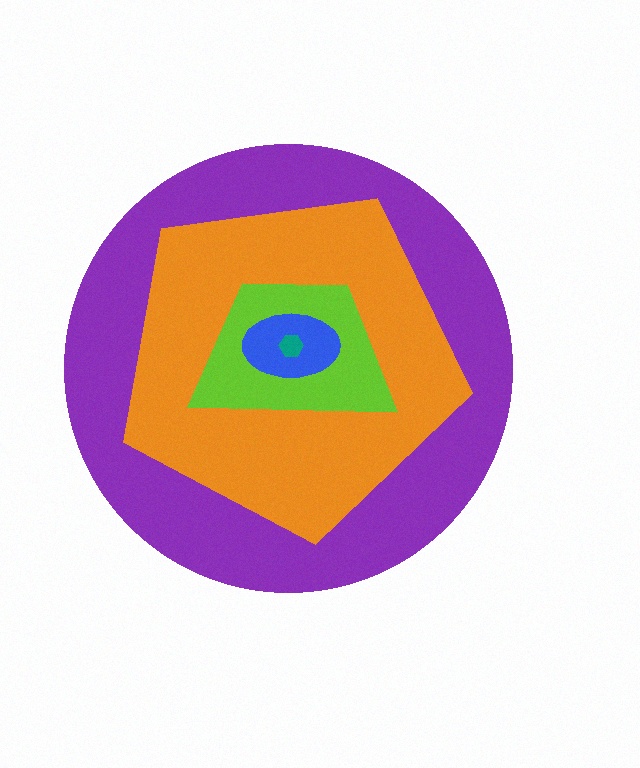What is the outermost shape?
The purple circle.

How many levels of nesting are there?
5.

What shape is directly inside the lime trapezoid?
The blue ellipse.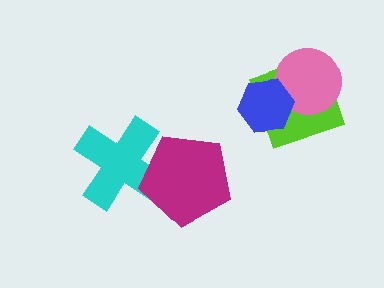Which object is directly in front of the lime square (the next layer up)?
The pink circle is directly in front of the lime square.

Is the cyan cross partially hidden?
Yes, it is partially covered by another shape.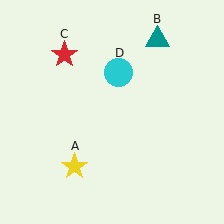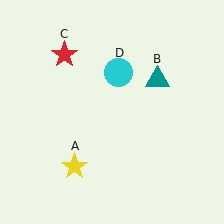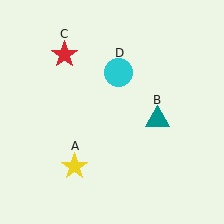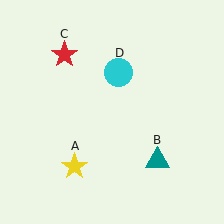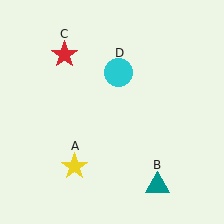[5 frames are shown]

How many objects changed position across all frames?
1 object changed position: teal triangle (object B).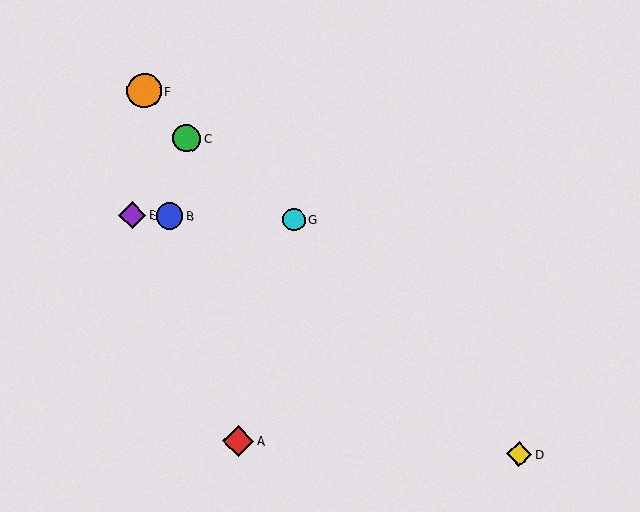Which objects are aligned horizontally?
Objects B, E, G are aligned horizontally.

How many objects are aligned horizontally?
3 objects (B, E, G) are aligned horizontally.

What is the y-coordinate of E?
Object E is at y≈215.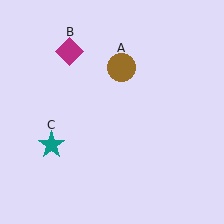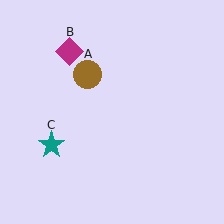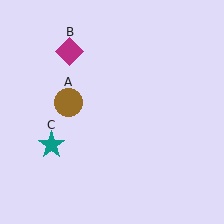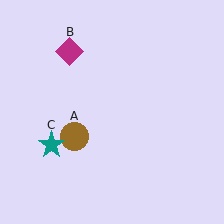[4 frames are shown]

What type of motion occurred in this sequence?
The brown circle (object A) rotated counterclockwise around the center of the scene.